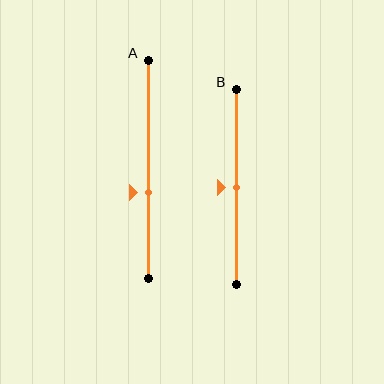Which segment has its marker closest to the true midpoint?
Segment B has its marker closest to the true midpoint.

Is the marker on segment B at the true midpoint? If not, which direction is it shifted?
Yes, the marker on segment B is at the true midpoint.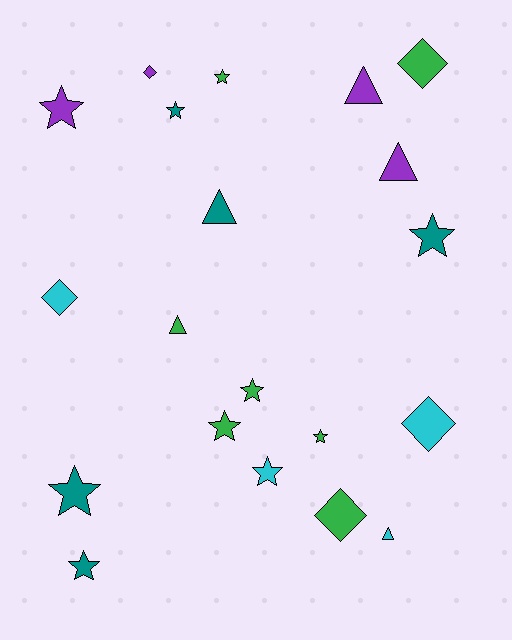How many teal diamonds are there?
There are no teal diamonds.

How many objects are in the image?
There are 20 objects.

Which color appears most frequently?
Green, with 7 objects.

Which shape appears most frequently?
Star, with 10 objects.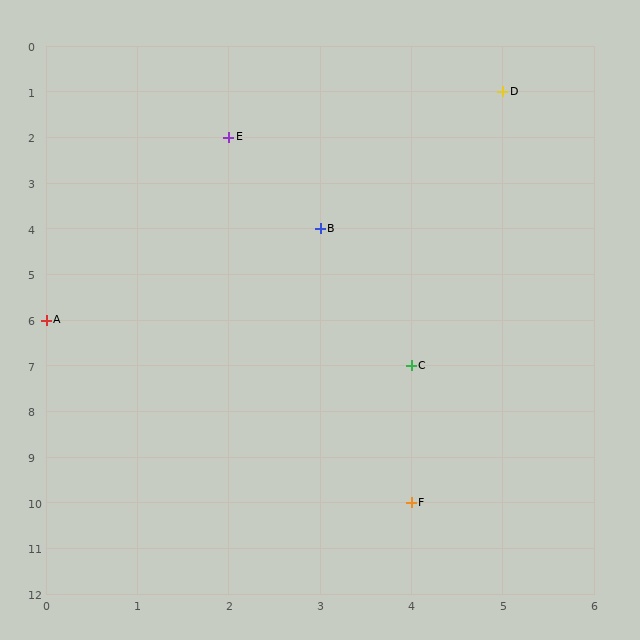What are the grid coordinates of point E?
Point E is at grid coordinates (2, 2).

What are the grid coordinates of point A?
Point A is at grid coordinates (0, 6).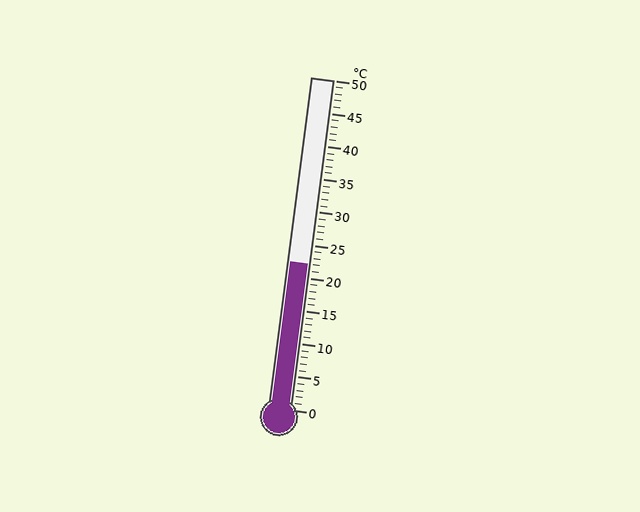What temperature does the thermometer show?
The thermometer shows approximately 22°C.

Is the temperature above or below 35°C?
The temperature is below 35°C.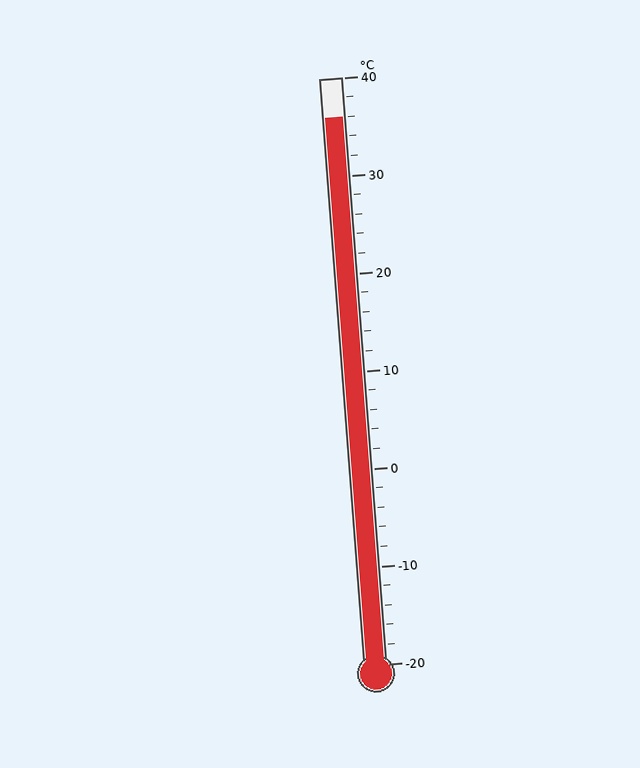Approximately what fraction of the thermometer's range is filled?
The thermometer is filled to approximately 95% of its range.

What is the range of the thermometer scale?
The thermometer scale ranges from -20°C to 40°C.